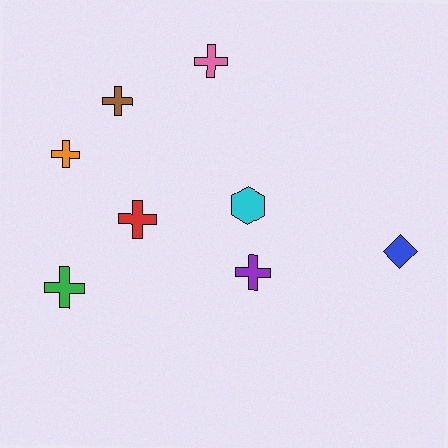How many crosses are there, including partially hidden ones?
There are 6 crosses.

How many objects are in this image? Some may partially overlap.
There are 8 objects.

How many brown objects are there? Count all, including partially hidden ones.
There is 1 brown object.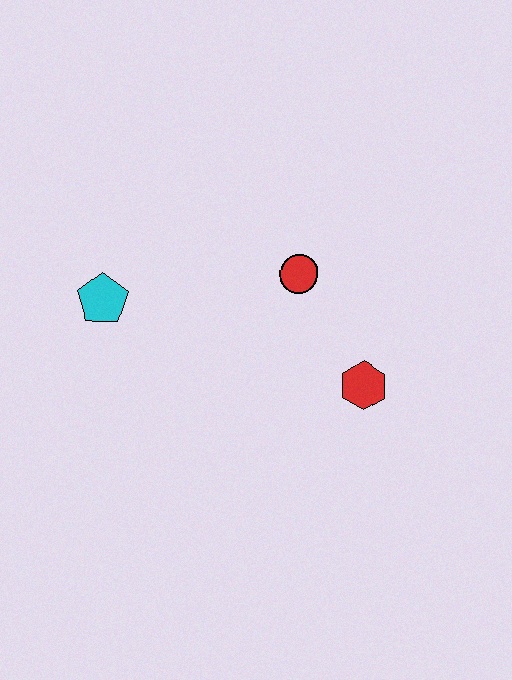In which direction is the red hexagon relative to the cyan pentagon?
The red hexagon is to the right of the cyan pentagon.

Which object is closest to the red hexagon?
The red circle is closest to the red hexagon.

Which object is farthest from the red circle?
The cyan pentagon is farthest from the red circle.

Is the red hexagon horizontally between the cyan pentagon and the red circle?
No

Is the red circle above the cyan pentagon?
Yes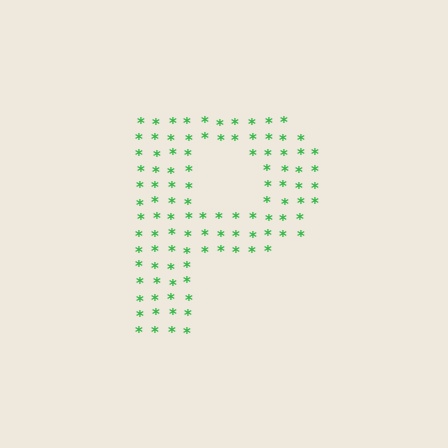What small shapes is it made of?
It is made of small asterisks.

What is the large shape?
The large shape is the letter P.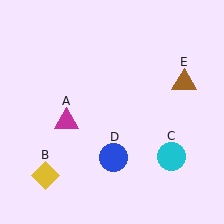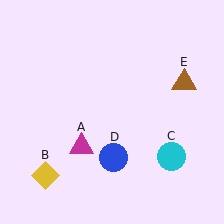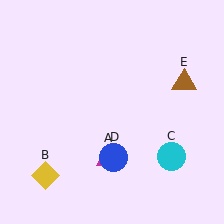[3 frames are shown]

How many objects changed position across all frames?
1 object changed position: magenta triangle (object A).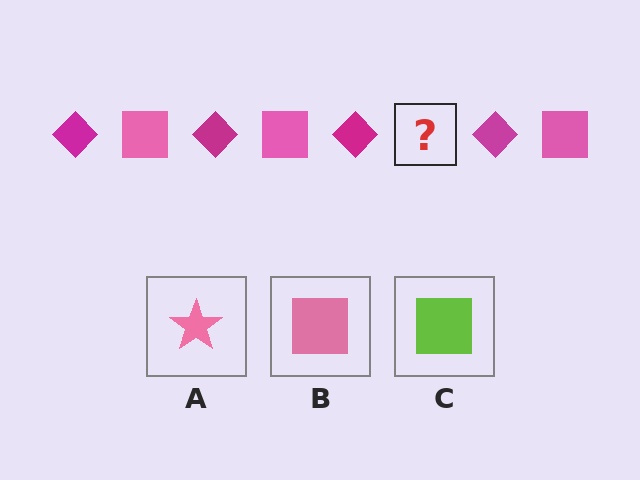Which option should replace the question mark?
Option B.